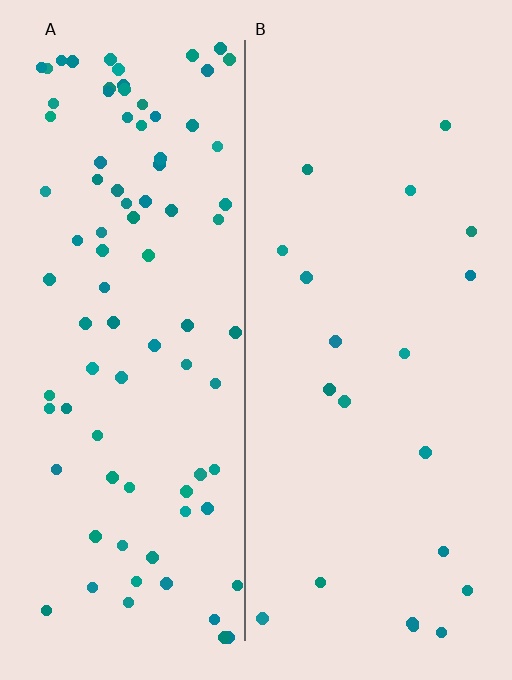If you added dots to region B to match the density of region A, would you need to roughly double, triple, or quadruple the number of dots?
Approximately quadruple.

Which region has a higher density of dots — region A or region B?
A (the left).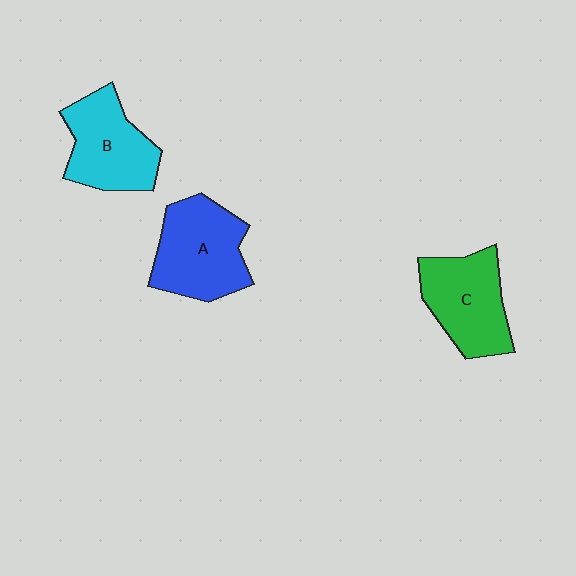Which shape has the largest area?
Shape A (blue).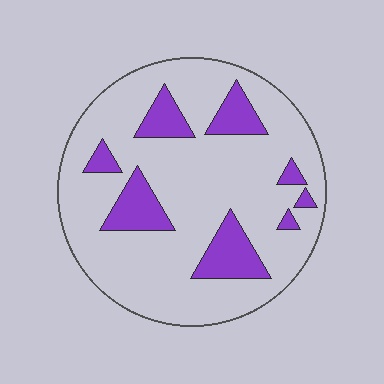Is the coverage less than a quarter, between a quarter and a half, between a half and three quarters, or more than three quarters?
Less than a quarter.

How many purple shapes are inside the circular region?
8.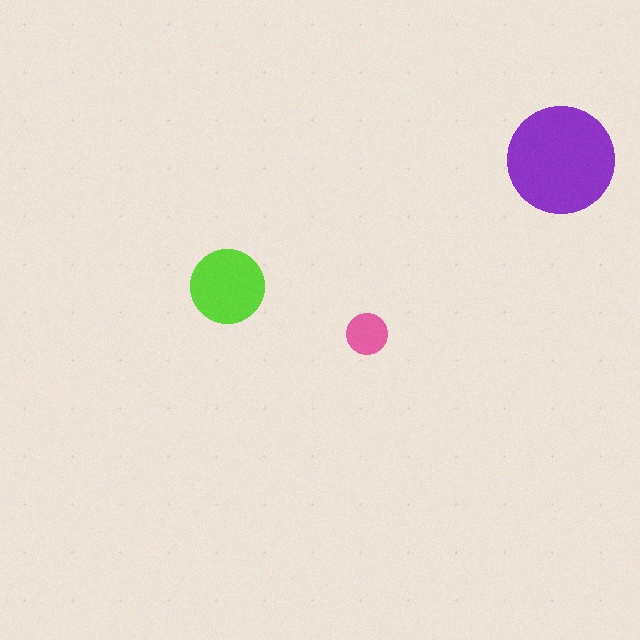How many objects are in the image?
There are 3 objects in the image.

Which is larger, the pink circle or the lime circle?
The lime one.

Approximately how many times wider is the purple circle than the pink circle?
About 2.5 times wider.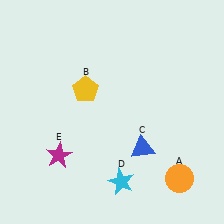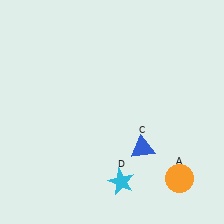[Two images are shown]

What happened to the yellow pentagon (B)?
The yellow pentagon (B) was removed in Image 2. It was in the top-left area of Image 1.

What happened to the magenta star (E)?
The magenta star (E) was removed in Image 2. It was in the bottom-left area of Image 1.